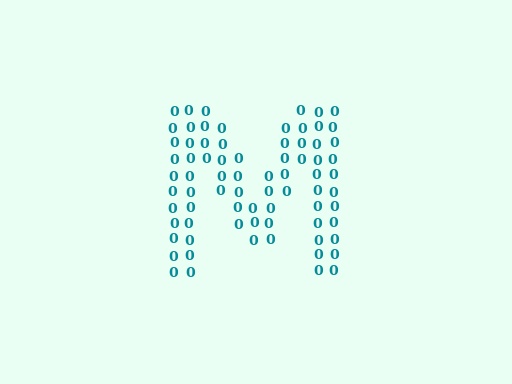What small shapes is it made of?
It is made of small digit 0's.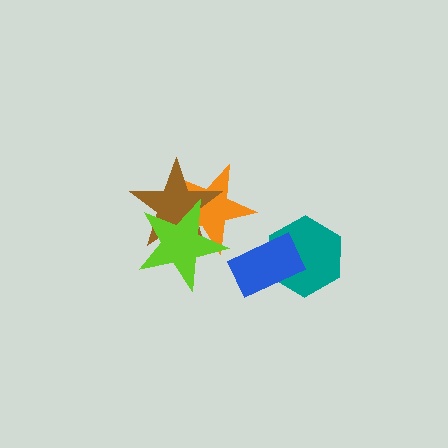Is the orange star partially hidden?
Yes, it is partially covered by another shape.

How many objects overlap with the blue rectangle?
1 object overlaps with the blue rectangle.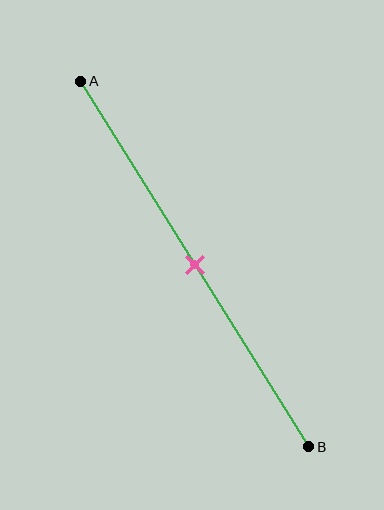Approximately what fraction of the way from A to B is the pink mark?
The pink mark is approximately 50% of the way from A to B.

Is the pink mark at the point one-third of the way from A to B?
No, the mark is at about 50% from A, not at the 33% one-third point.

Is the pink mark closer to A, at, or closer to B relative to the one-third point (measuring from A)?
The pink mark is closer to point B than the one-third point of segment AB.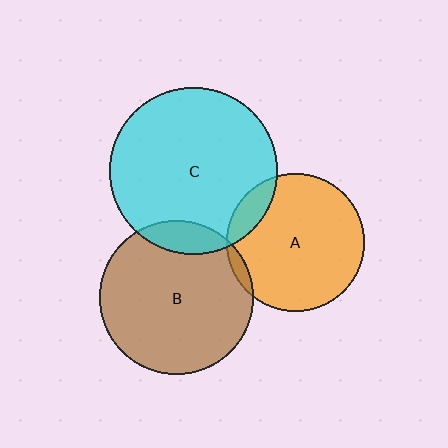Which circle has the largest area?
Circle C (cyan).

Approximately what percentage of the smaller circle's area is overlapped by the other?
Approximately 5%.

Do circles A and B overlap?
Yes.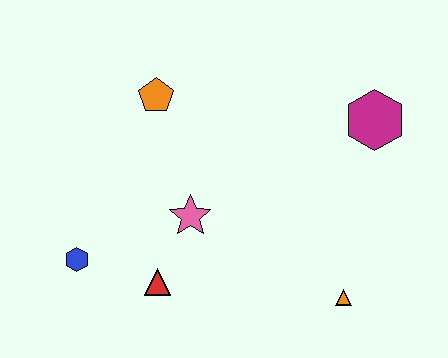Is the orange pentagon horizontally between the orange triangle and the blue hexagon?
Yes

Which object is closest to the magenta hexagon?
The orange triangle is closest to the magenta hexagon.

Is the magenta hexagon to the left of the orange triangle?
No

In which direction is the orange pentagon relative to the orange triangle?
The orange pentagon is above the orange triangle.